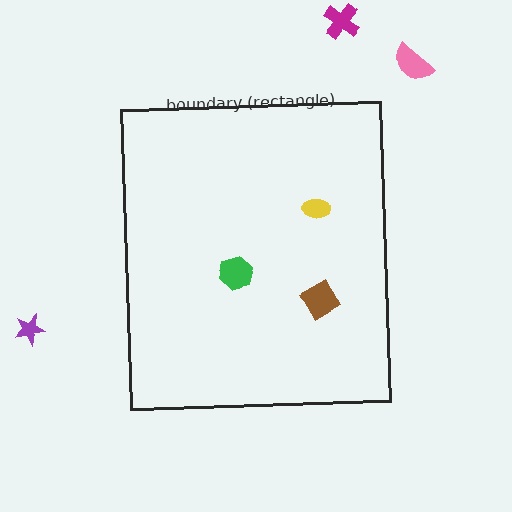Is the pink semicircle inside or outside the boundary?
Outside.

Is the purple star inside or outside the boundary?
Outside.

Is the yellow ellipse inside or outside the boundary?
Inside.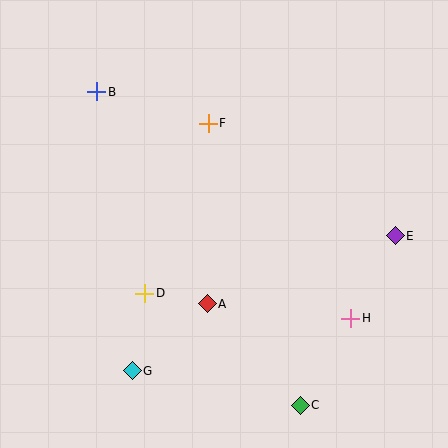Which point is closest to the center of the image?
Point A at (207, 304) is closest to the center.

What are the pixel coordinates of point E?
Point E is at (395, 236).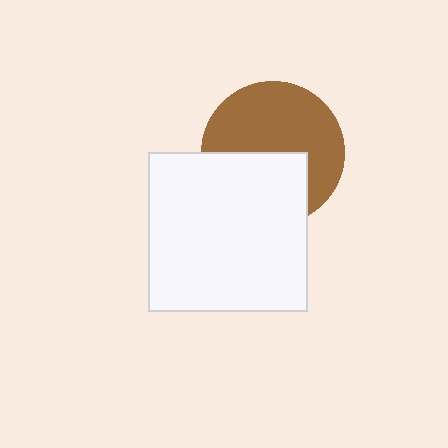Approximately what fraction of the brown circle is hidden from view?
Roughly 41% of the brown circle is hidden behind the white square.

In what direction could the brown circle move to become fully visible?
The brown circle could move up. That would shift it out from behind the white square entirely.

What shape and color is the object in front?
The object in front is a white square.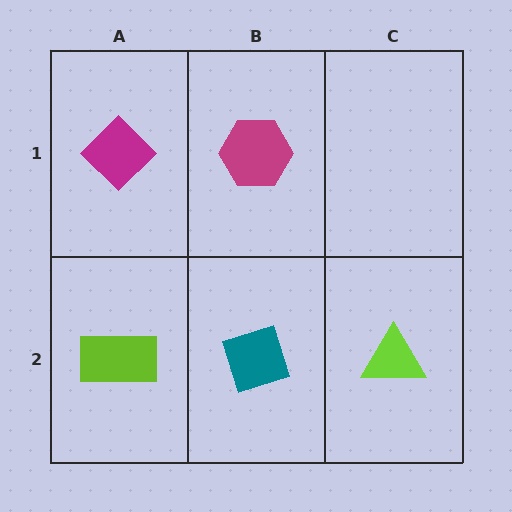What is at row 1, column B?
A magenta hexagon.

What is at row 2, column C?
A lime triangle.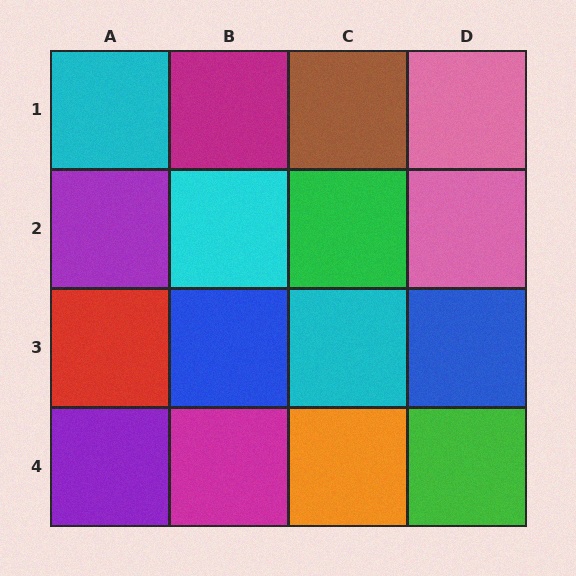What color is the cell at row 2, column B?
Cyan.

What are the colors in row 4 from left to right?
Purple, magenta, orange, green.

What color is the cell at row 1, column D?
Pink.